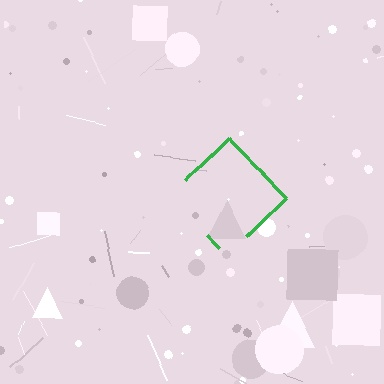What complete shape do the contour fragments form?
The contour fragments form a diamond.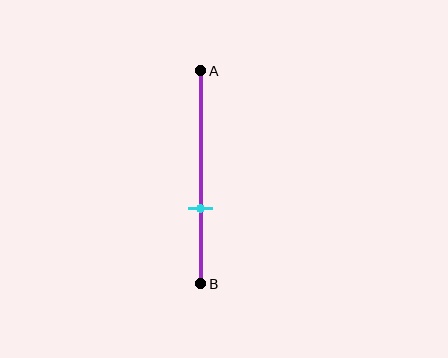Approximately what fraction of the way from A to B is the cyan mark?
The cyan mark is approximately 65% of the way from A to B.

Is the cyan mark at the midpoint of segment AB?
No, the mark is at about 65% from A, not at the 50% midpoint.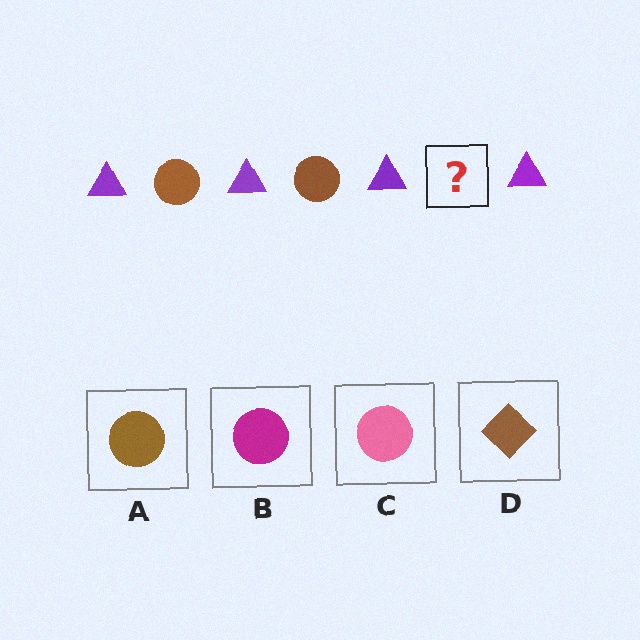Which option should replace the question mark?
Option A.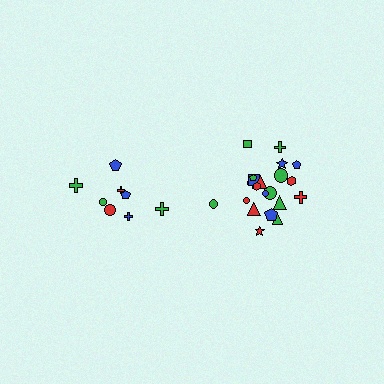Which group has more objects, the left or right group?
The right group.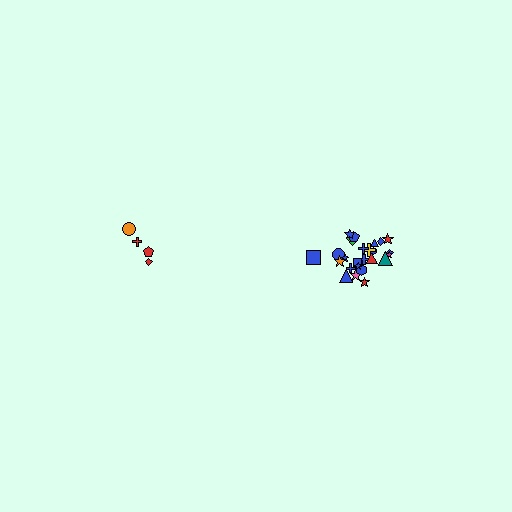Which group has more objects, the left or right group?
The right group.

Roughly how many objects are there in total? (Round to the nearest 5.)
Roughly 30 objects in total.